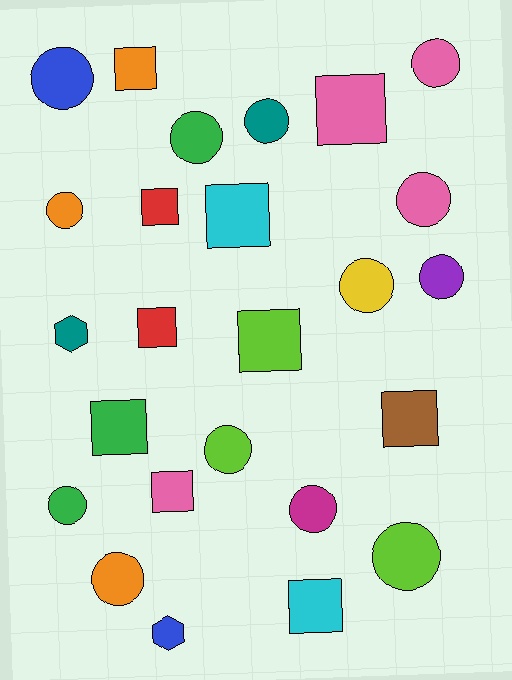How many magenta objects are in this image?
There is 1 magenta object.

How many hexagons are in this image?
There are 2 hexagons.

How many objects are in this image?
There are 25 objects.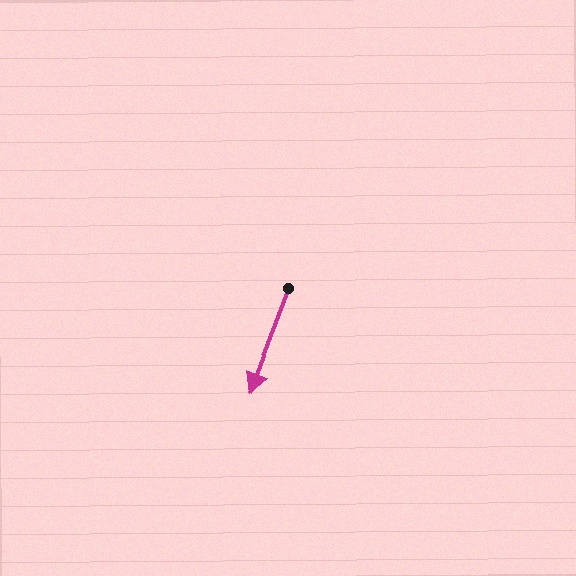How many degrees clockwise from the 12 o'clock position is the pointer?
Approximately 200 degrees.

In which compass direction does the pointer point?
South.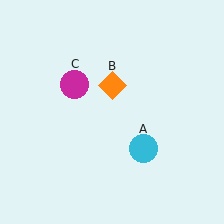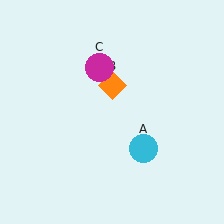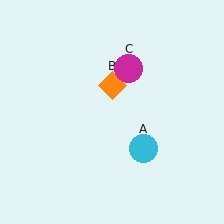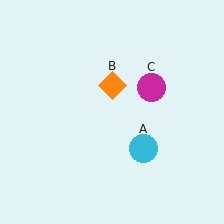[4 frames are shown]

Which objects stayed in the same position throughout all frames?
Cyan circle (object A) and orange diamond (object B) remained stationary.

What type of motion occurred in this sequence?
The magenta circle (object C) rotated clockwise around the center of the scene.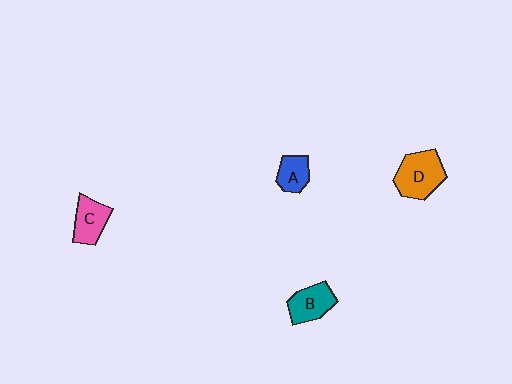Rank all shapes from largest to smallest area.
From largest to smallest: D (orange), B (teal), C (pink), A (blue).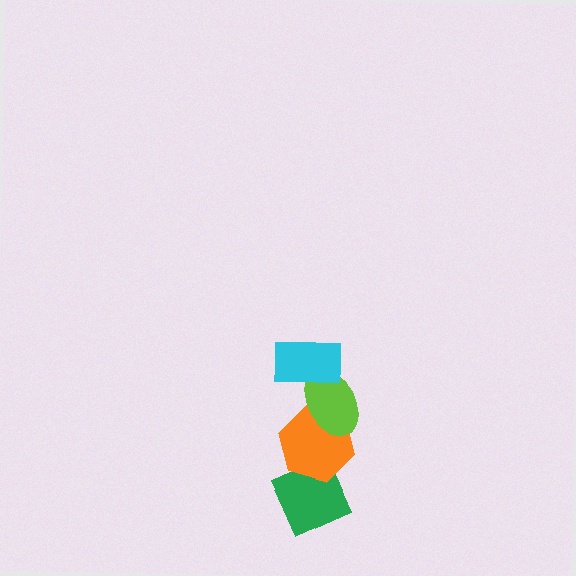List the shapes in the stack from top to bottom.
From top to bottom: the cyan rectangle, the lime ellipse, the orange hexagon, the green diamond.